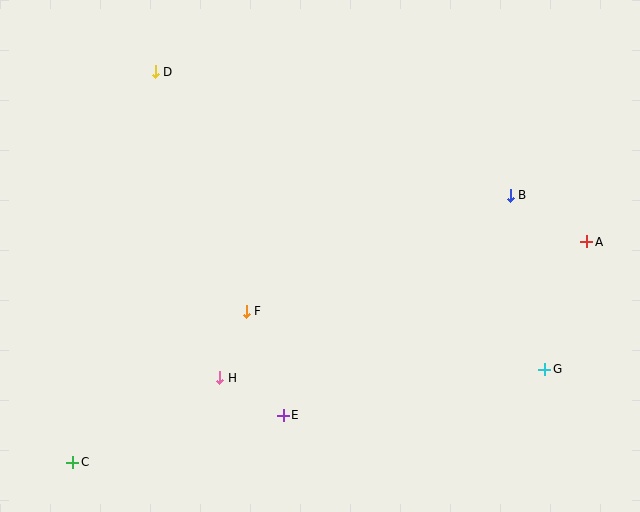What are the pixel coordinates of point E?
Point E is at (283, 415).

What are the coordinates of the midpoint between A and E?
The midpoint between A and E is at (435, 329).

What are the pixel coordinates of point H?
Point H is at (220, 378).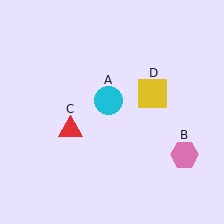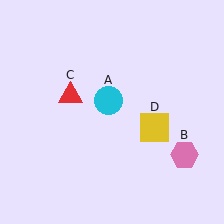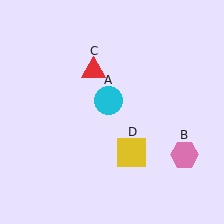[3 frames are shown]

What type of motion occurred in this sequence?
The red triangle (object C), yellow square (object D) rotated clockwise around the center of the scene.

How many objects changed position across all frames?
2 objects changed position: red triangle (object C), yellow square (object D).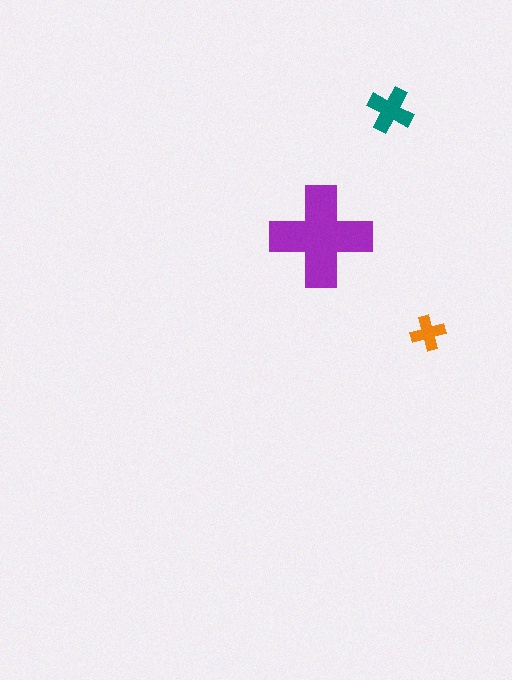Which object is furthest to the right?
The orange cross is rightmost.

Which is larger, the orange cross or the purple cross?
The purple one.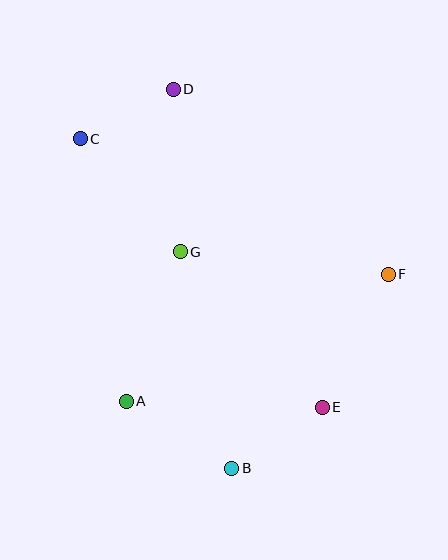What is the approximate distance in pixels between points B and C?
The distance between B and C is approximately 362 pixels.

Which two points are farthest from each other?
Points B and D are farthest from each other.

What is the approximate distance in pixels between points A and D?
The distance between A and D is approximately 315 pixels.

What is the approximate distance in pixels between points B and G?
The distance between B and G is approximately 223 pixels.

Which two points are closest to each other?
Points C and D are closest to each other.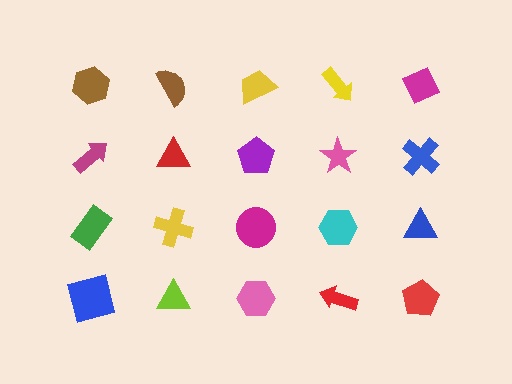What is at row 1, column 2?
A brown semicircle.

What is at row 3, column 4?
A cyan hexagon.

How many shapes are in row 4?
5 shapes.